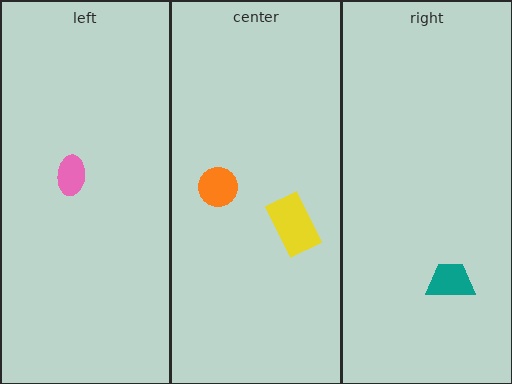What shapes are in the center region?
The orange circle, the yellow rectangle.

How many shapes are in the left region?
1.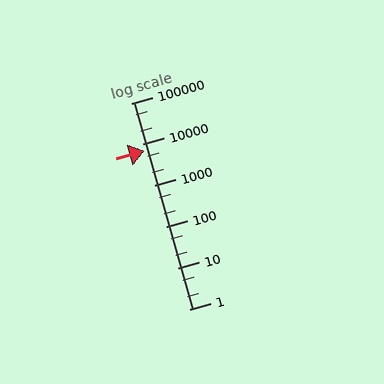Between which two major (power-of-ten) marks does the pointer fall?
The pointer is between 1000 and 10000.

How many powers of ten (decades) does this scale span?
The scale spans 5 decades, from 1 to 100000.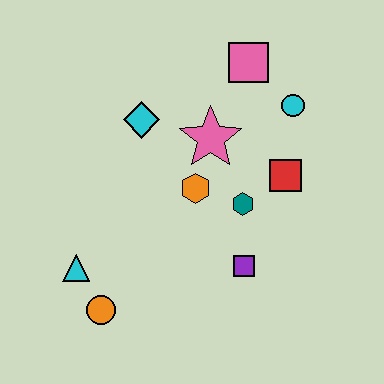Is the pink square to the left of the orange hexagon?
No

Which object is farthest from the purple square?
The pink square is farthest from the purple square.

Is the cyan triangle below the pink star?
Yes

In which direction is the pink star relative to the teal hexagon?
The pink star is above the teal hexagon.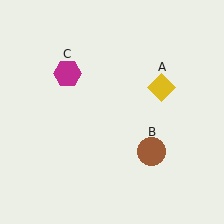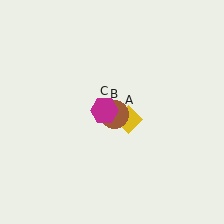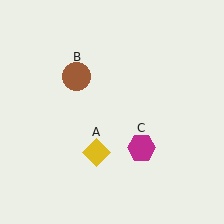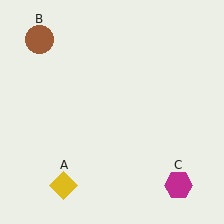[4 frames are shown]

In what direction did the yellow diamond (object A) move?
The yellow diamond (object A) moved down and to the left.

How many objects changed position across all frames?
3 objects changed position: yellow diamond (object A), brown circle (object B), magenta hexagon (object C).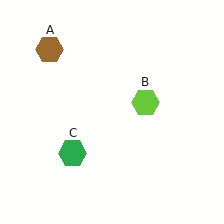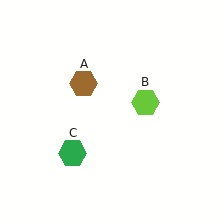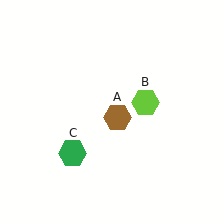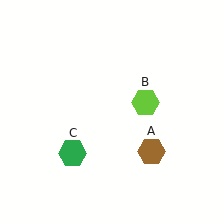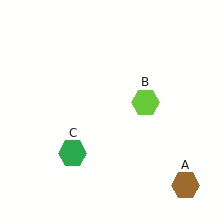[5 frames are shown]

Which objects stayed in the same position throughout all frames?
Lime hexagon (object B) and green hexagon (object C) remained stationary.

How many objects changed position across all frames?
1 object changed position: brown hexagon (object A).